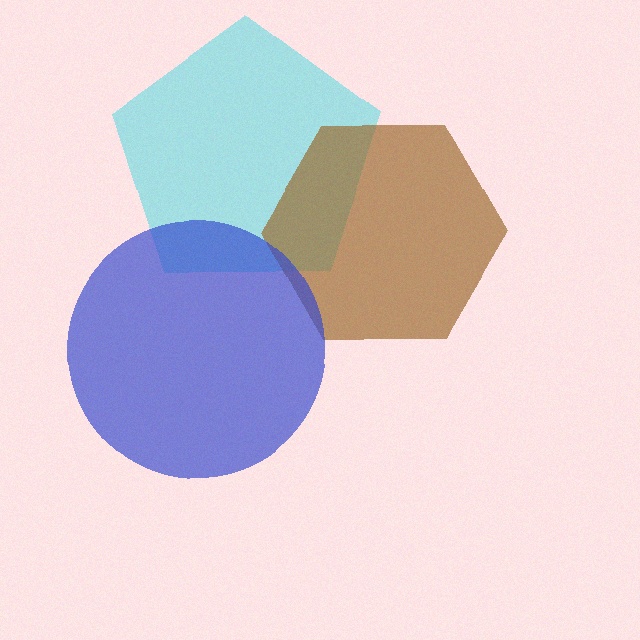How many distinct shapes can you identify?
There are 3 distinct shapes: a cyan pentagon, a brown hexagon, a blue circle.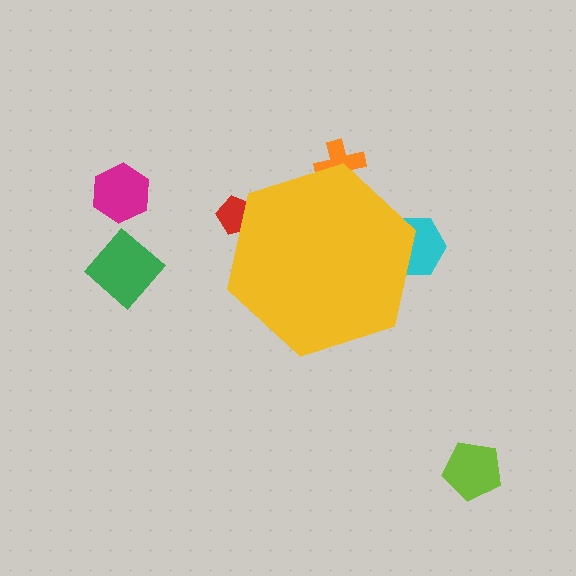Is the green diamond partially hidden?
No, the green diamond is fully visible.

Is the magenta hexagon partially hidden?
No, the magenta hexagon is fully visible.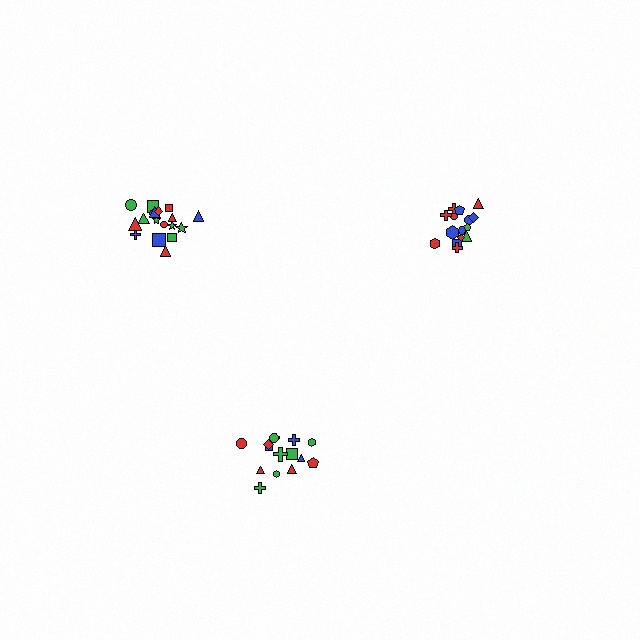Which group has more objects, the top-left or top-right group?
The top-left group.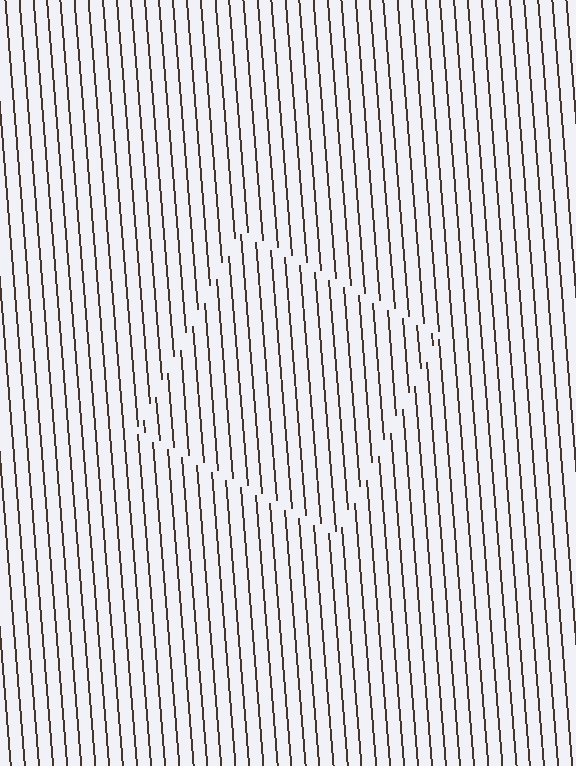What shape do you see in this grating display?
An illusory square. The interior of the shape contains the same grating, shifted by half a period — the contour is defined by the phase discontinuity where line-ends from the inner and outer gratings abut.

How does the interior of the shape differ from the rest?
The interior of the shape contains the same grating, shifted by half a period — the contour is defined by the phase discontinuity where line-ends from the inner and outer gratings abut.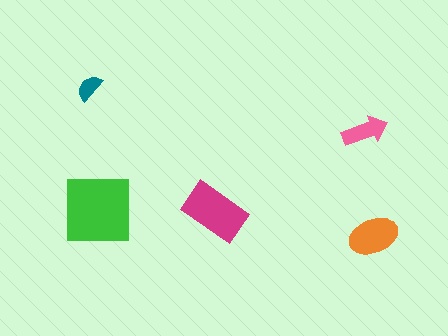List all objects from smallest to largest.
The teal semicircle, the pink arrow, the orange ellipse, the magenta rectangle, the green square.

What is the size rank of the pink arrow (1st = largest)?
4th.